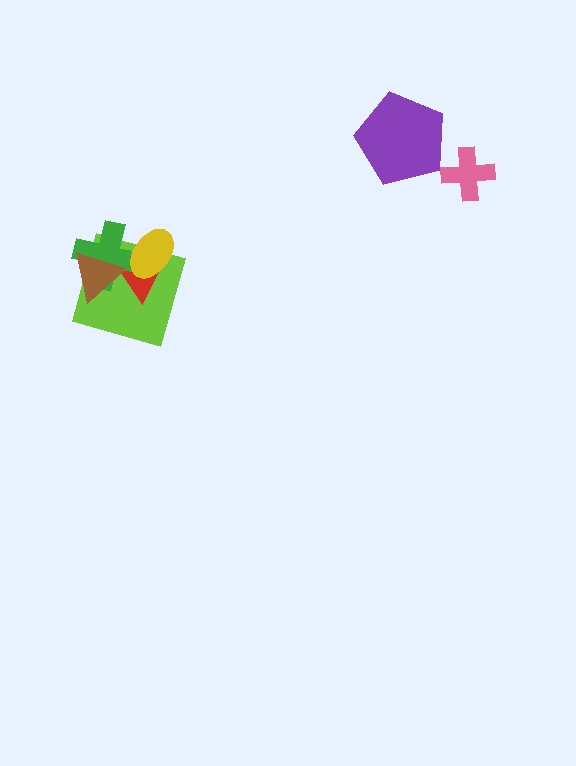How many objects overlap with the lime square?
4 objects overlap with the lime square.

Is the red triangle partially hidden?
Yes, it is partially covered by another shape.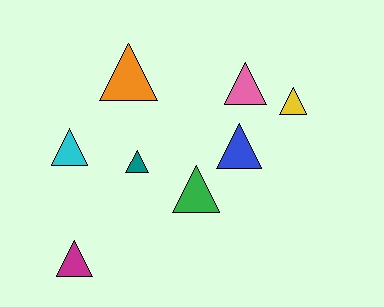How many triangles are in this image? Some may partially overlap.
There are 8 triangles.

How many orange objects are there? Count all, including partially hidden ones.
There is 1 orange object.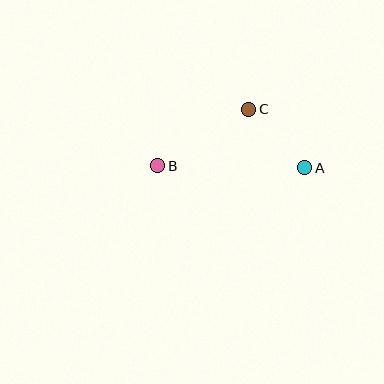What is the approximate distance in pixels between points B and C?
The distance between B and C is approximately 107 pixels.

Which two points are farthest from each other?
Points A and B are farthest from each other.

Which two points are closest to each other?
Points A and C are closest to each other.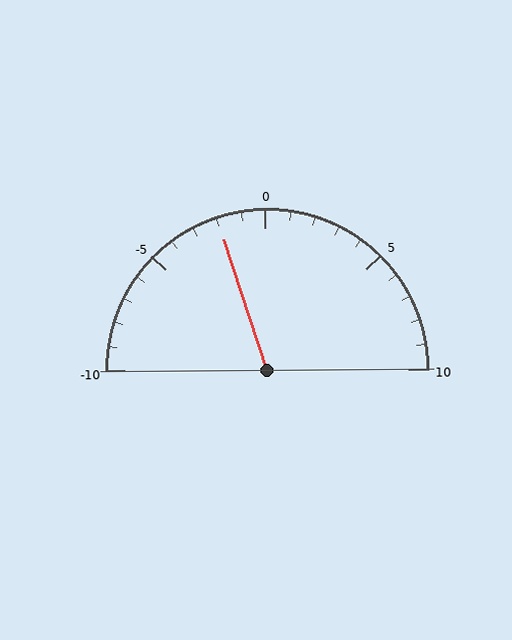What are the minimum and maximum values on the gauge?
The gauge ranges from -10 to 10.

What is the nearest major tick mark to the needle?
The nearest major tick mark is 0.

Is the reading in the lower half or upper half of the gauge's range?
The reading is in the lower half of the range (-10 to 10).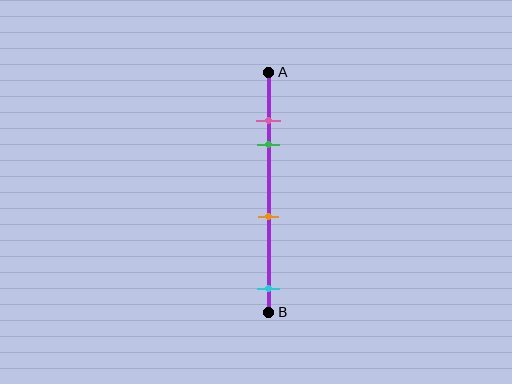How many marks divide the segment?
There are 4 marks dividing the segment.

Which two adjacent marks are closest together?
The pink and green marks are the closest adjacent pair.